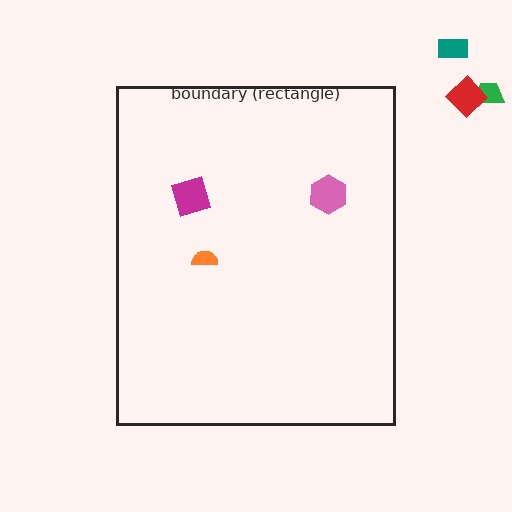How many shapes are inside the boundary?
3 inside, 3 outside.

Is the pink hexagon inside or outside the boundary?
Inside.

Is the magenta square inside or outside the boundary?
Inside.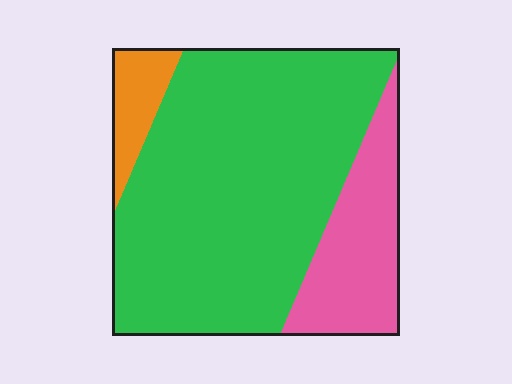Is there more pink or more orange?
Pink.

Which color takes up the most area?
Green, at roughly 70%.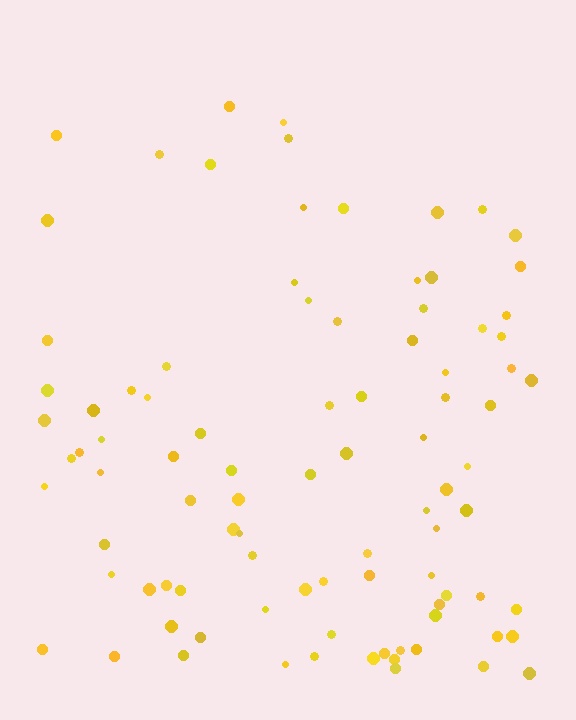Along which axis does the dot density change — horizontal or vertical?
Vertical.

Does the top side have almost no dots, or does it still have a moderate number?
Still a moderate number, just noticeably fewer than the bottom.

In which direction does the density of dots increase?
From top to bottom, with the bottom side densest.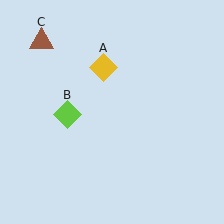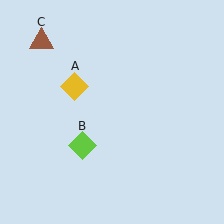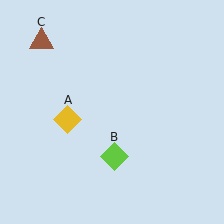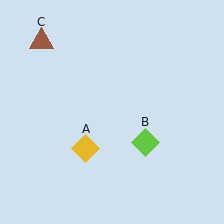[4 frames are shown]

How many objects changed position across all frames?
2 objects changed position: yellow diamond (object A), lime diamond (object B).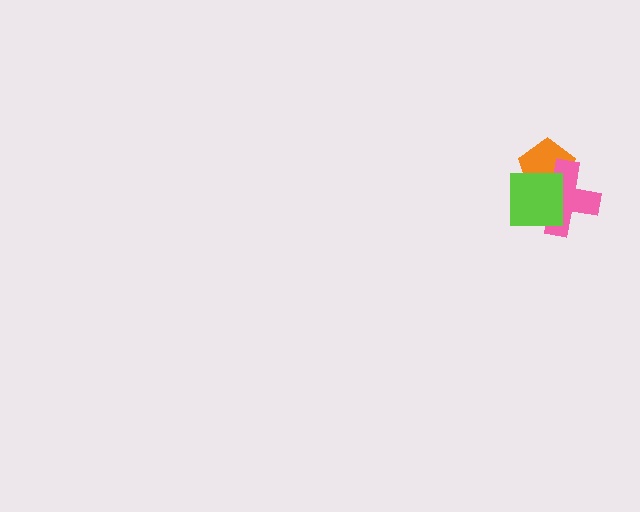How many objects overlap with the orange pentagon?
2 objects overlap with the orange pentagon.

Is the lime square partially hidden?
No, no other shape covers it.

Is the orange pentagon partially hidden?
Yes, it is partially covered by another shape.